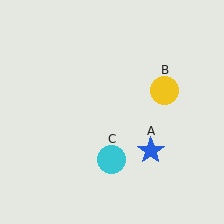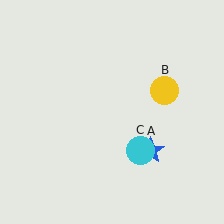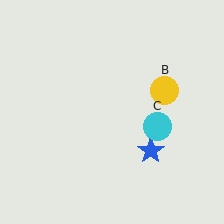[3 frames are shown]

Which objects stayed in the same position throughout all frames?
Blue star (object A) and yellow circle (object B) remained stationary.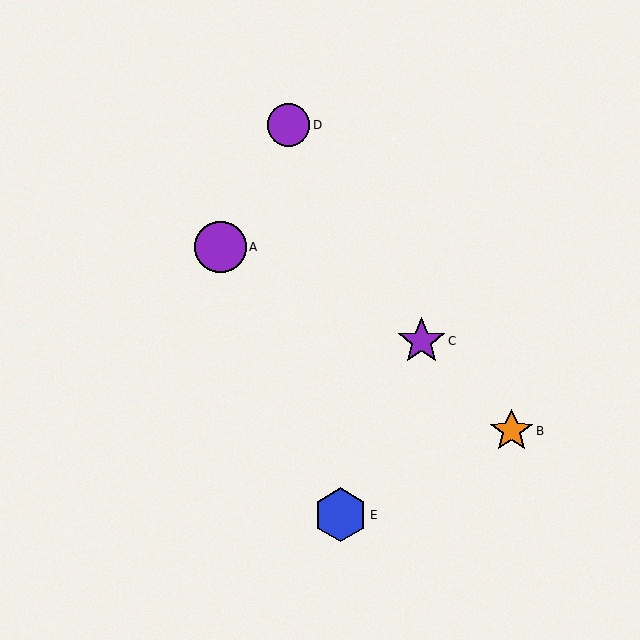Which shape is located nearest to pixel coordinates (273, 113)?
The purple circle (labeled D) at (288, 125) is nearest to that location.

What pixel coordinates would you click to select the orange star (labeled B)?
Click at (511, 431) to select the orange star B.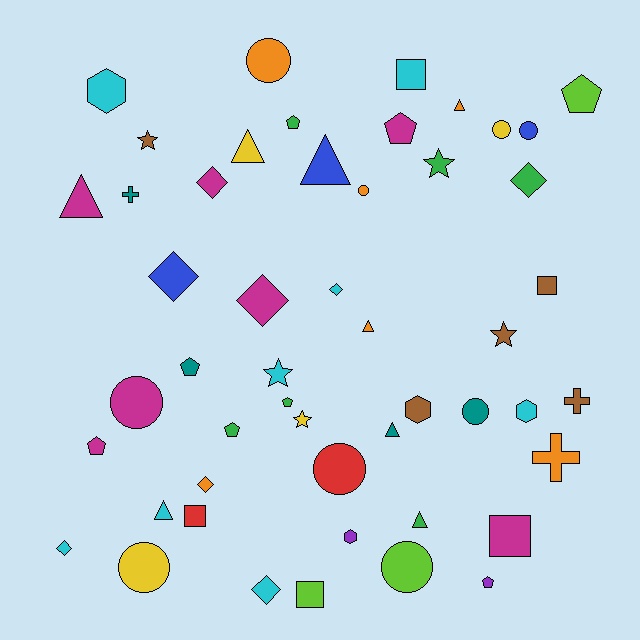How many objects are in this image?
There are 50 objects.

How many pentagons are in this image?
There are 8 pentagons.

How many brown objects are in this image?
There are 5 brown objects.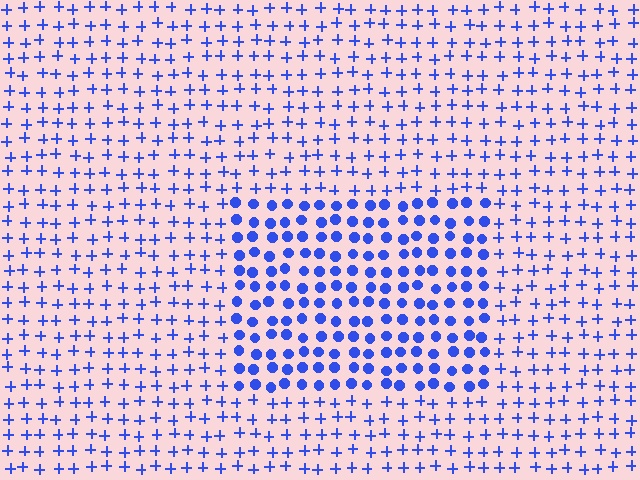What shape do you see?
I see a rectangle.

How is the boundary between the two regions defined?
The boundary is defined by a change in element shape: circles inside vs. plus signs outside. All elements share the same color and spacing.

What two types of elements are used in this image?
The image uses circles inside the rectangle region and plus signs outside it.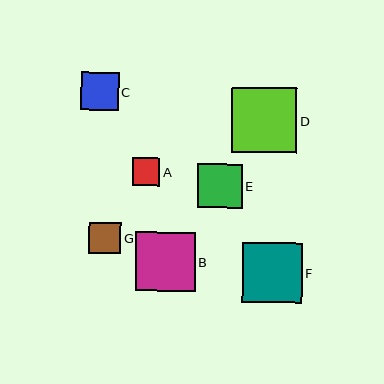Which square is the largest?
Square D is the largest with a size of approximately 65 pixels.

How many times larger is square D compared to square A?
Square D is approximately 2.4 times the size of square A.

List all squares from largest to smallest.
From largest to smallest: D, B, F, E, C, G, A.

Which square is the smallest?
Square A is the smallest with a size of approximately 28 pixels.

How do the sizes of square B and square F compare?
Square B and square F are approximately the same size.